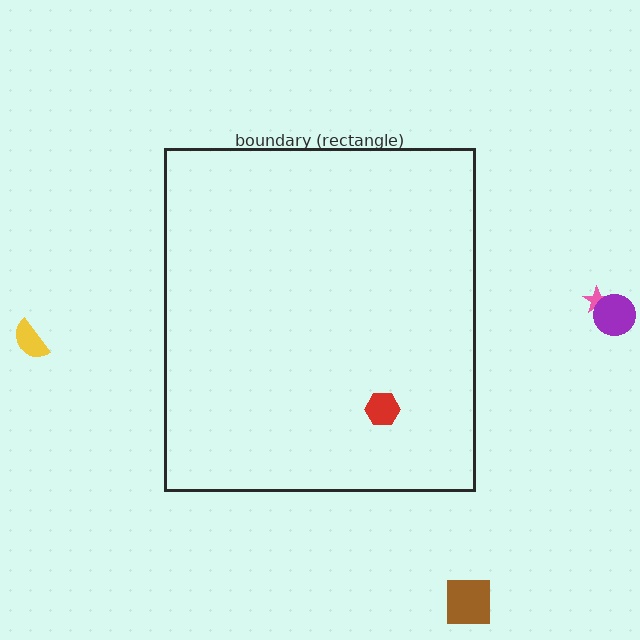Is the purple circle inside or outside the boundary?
Outside.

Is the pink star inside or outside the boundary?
Outside.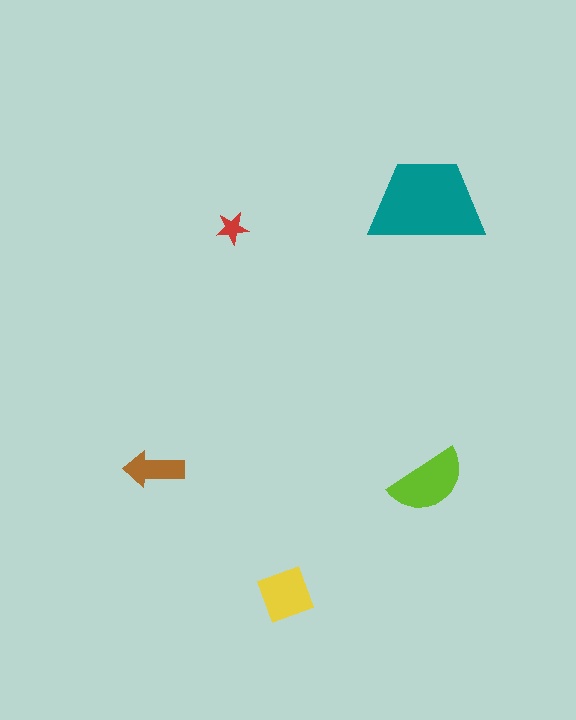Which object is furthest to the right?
The lime semicircle is rightmost.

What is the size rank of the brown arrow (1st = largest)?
4th.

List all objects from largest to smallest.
The teal trapezoid, the lime semicircle, the yellow diamond, the brown arrow, the red star.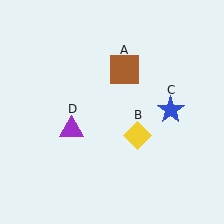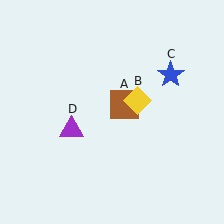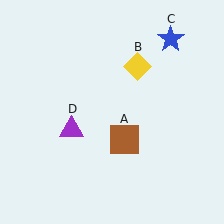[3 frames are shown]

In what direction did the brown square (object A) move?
The brown square (object A) moved down.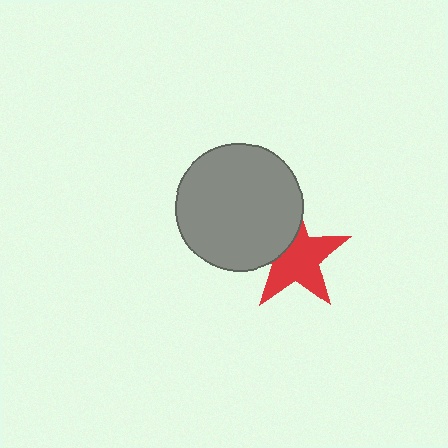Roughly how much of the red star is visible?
Most of it is visible (roughly 69%).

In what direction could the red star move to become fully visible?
The red star could move toward the lower-right. That would shift it out from behind the gray circle entirely.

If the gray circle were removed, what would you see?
You would see the complete red star.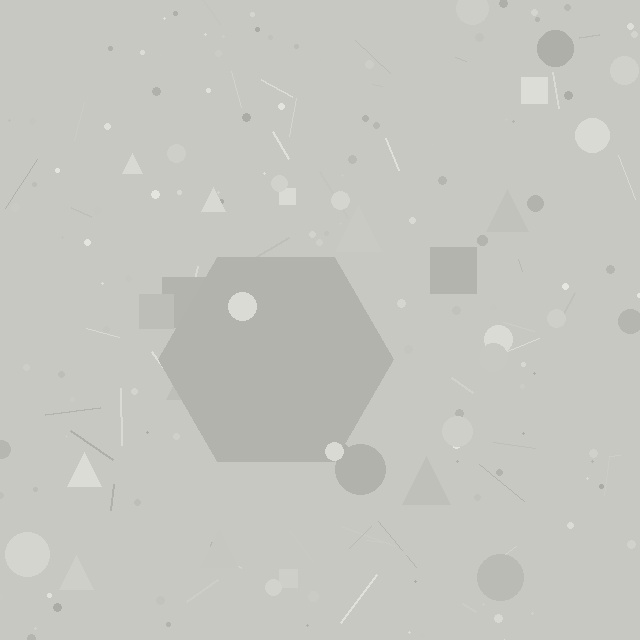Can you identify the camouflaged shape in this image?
The camouflaged shape is a hexagon.